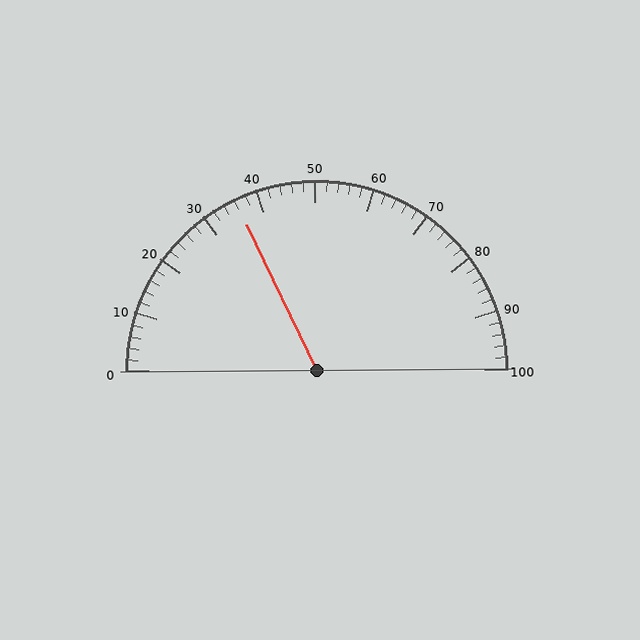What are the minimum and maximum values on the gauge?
The gauge ranges from 0 to 100.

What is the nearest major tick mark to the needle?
The nearest major tick mark is 40.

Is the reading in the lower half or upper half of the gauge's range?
The reading is in the lower half of the range (0 to 100).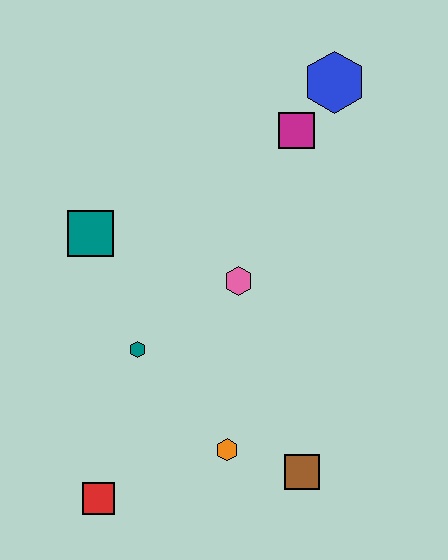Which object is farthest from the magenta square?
The red square is farthest from the magenta square.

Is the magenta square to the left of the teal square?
No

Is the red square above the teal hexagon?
No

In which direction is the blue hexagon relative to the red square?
The blue hexagon is above the red square.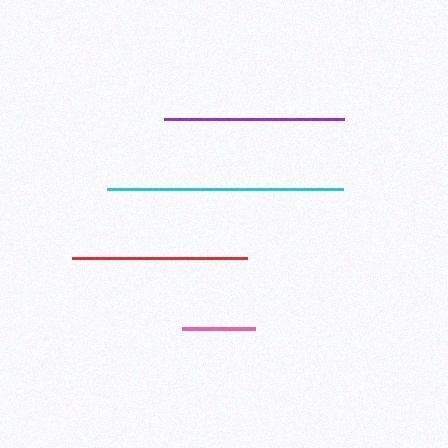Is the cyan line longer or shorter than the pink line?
The cyan line is longer than the pink line.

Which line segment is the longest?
The cyan line is the longest at approximately 236 pixels.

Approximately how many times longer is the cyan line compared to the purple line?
The cyan line is approximately 1.3 times the length of the purple line.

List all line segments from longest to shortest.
From longest to shortest: cyan, purple, red, pink.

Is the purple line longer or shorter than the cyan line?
The cyan line is longer than the purple line.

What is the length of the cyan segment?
The cyan segment is approximately 236 pixels long.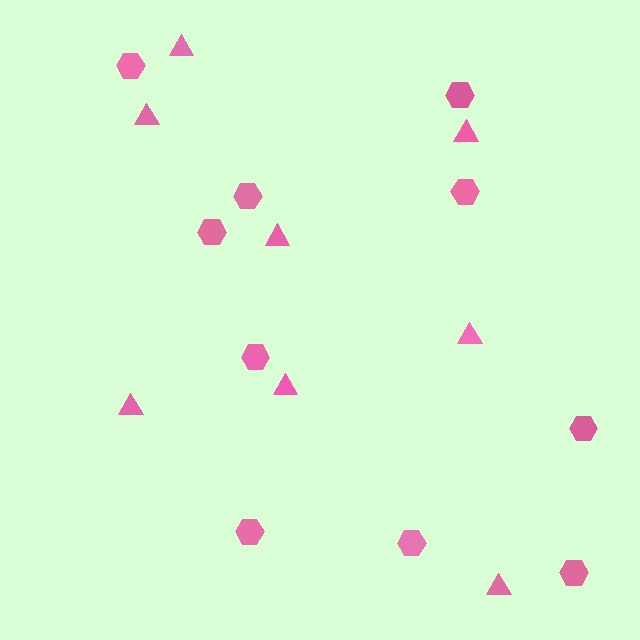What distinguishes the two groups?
There are 2 groups: one group of triangles (8) and one group of hexagons (10).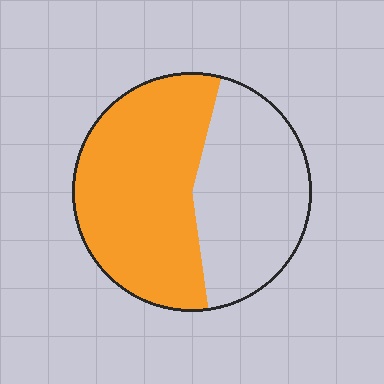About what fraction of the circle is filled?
About three fifths (3/5).